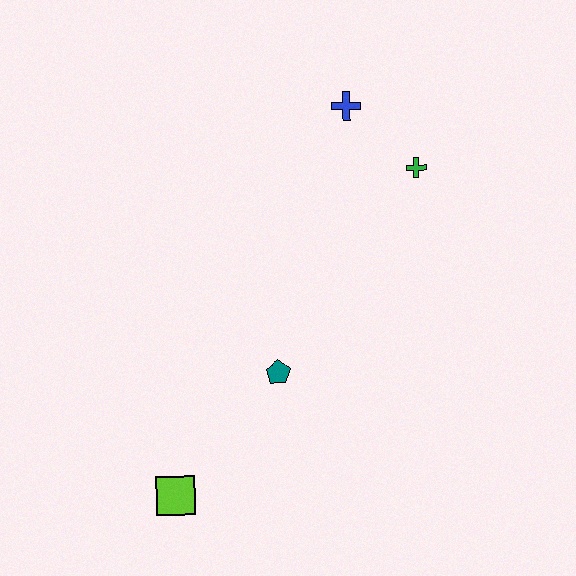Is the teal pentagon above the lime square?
Yes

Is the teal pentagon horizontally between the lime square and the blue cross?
Yes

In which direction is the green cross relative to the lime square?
The green cross is above the lime square.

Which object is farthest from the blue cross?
The lime square is farthest from the blue cross.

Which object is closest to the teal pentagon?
The lime square is closest to the teal pentagon.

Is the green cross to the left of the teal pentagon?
No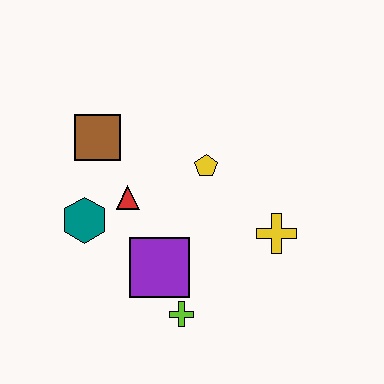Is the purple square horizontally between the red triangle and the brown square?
No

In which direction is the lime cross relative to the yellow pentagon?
The lime cross is below the yellow pentagon.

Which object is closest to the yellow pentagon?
The red triangle is closest to the yellow pentagon.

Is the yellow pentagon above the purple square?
Yes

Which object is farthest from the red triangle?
The yellow cross is farthest from the red triangle.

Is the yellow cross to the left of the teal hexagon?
No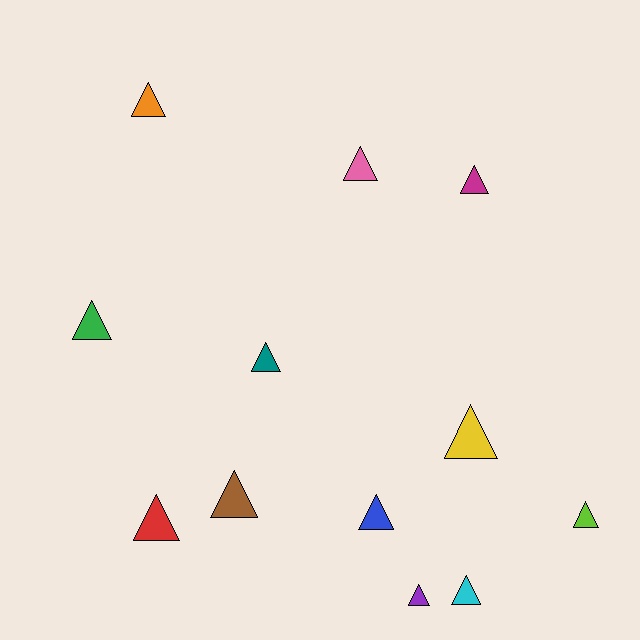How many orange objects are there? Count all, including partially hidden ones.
There is 1 orange object.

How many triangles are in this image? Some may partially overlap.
There are 12 triangles.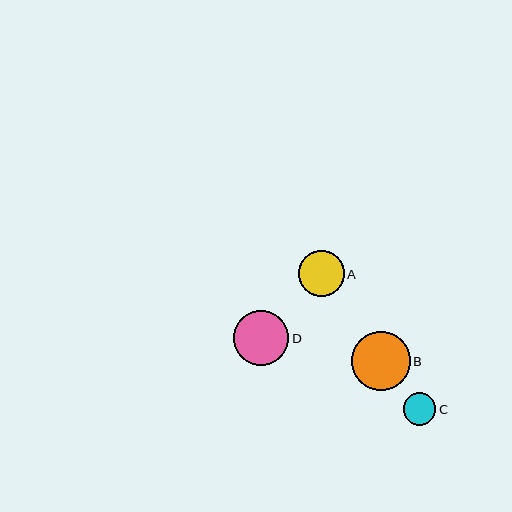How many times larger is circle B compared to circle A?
Circle B is approximately 1.3 times the size of circle A.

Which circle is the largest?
Circle B is the largest with a size of approximately 59 pixels.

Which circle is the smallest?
Circle C is the smallest with a size of approximately 32 pixels.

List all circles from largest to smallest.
From largest to smallest: B, D, A, C.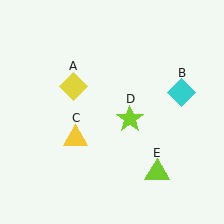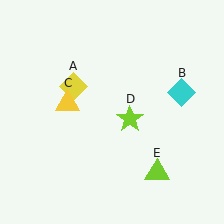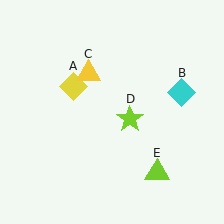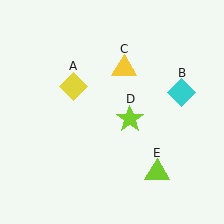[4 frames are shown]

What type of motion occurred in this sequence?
The yellow triangle (object C) rotated clockwise around the center of the scene.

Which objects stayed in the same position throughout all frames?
Yellow diamond (object A) and cyan diamond (object B) and lime star (object D) and lime triangle (object E) remained stationary.